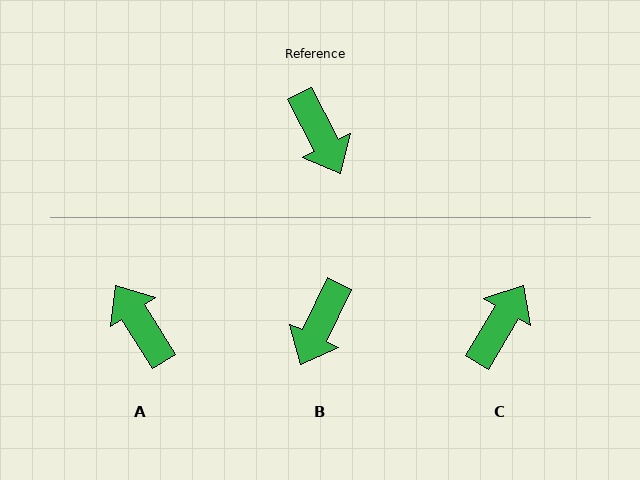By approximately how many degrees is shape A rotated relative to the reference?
Approximately 175 degrees clockwise.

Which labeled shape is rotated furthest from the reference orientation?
A, about 175 degrees away.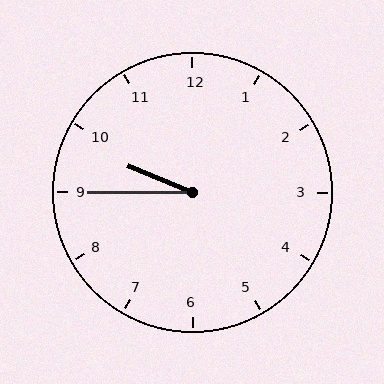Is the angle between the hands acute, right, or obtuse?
It is acute.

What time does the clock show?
9:45.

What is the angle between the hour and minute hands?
Approximately 22 degrees.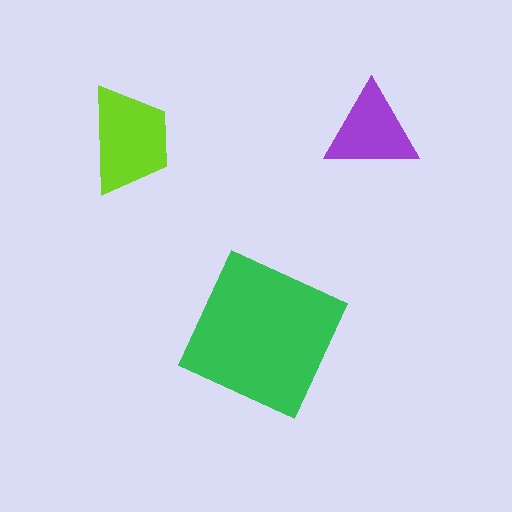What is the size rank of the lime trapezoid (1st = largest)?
2nd.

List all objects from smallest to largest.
The purple triangle, the lime trapezoid, the green square.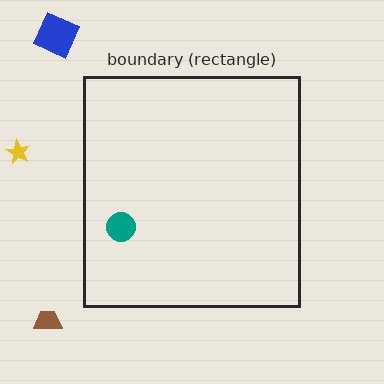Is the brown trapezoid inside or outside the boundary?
Outside.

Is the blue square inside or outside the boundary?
Outside.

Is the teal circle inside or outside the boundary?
Inside.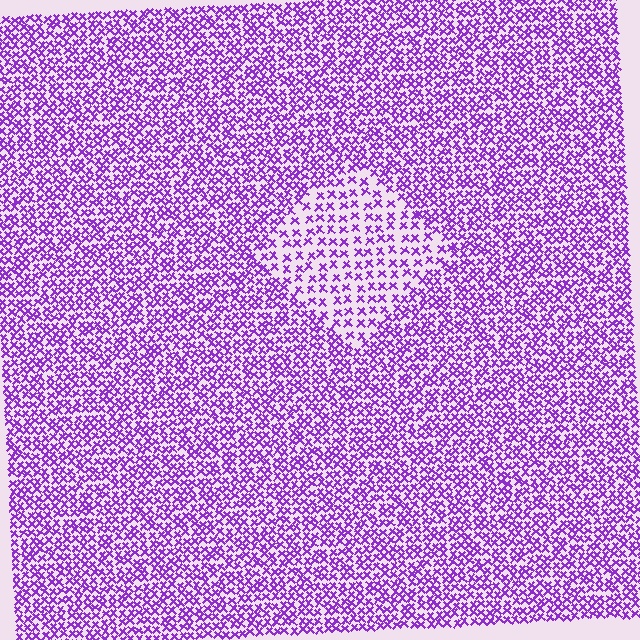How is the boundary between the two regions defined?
The boundary is defined by a change in element density (approximately 1.9x ratio). All elements are the same color, size, and shape.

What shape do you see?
I see a diamond.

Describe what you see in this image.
The image contains small purple elements arranged at two different densities. A diamond-shaped region is visible where the elements are less densely packed than the surrounding area.